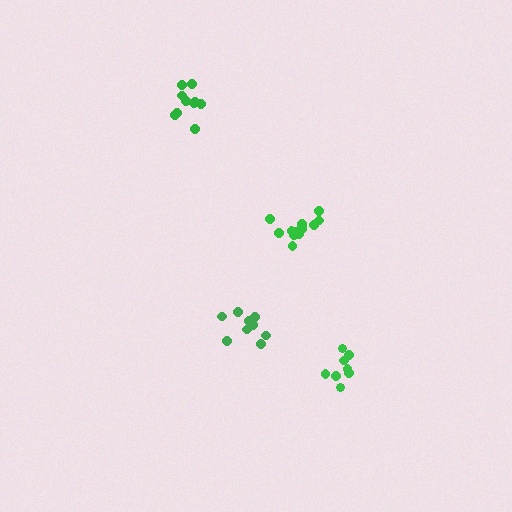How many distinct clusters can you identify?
There are 4 distinct clusters.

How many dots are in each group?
Group 1: 10 dots, Group 2: 9 dots, Group 3: 8 dots, Group 4: 13 dots (40 total).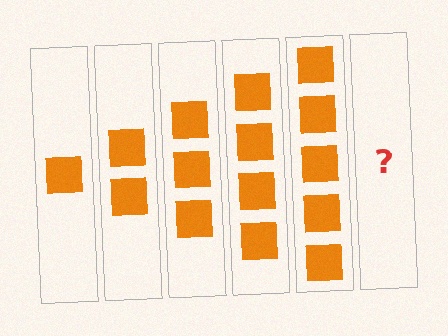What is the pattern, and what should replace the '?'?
The pattern is that each step adds one more square. The '?' should be 6 squares.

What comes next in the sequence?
The next element should be 6 squares.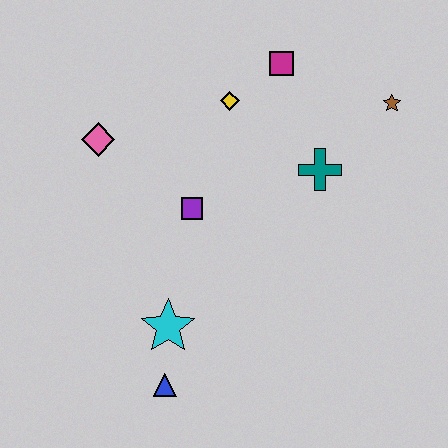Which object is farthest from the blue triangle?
The brown star is farthest from the blue triangle.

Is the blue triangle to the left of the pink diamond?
No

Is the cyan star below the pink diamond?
Yes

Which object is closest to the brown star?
The teal cross is closest to the brown star.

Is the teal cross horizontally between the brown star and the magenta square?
Yes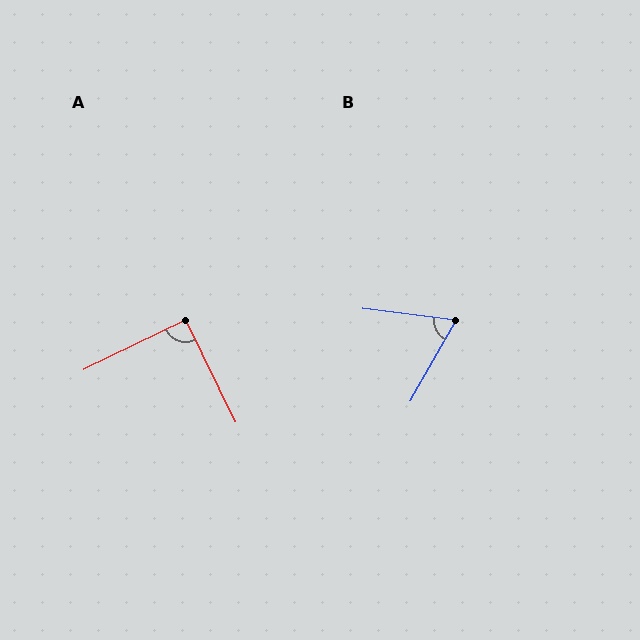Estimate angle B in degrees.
Approximately 68 degrees.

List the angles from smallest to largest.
B (68°), A (90°).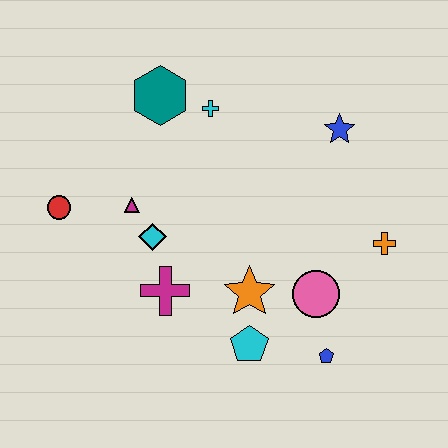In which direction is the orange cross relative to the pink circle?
The orange cross is to the right of the pink circle.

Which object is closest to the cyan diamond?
The magenta triangle is closest to the cyan diamond.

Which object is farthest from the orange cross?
The red circle is farthest from the orange cross.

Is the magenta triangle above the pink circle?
Yes